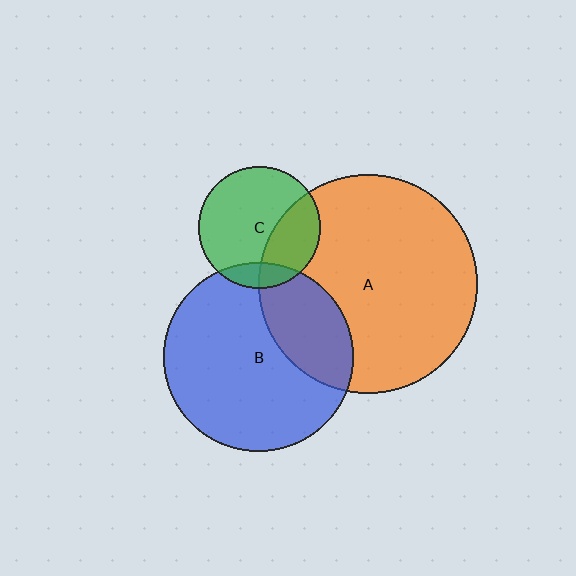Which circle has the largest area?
Circle A (orange).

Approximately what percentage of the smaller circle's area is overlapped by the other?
Approximately 15%.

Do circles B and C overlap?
Yes.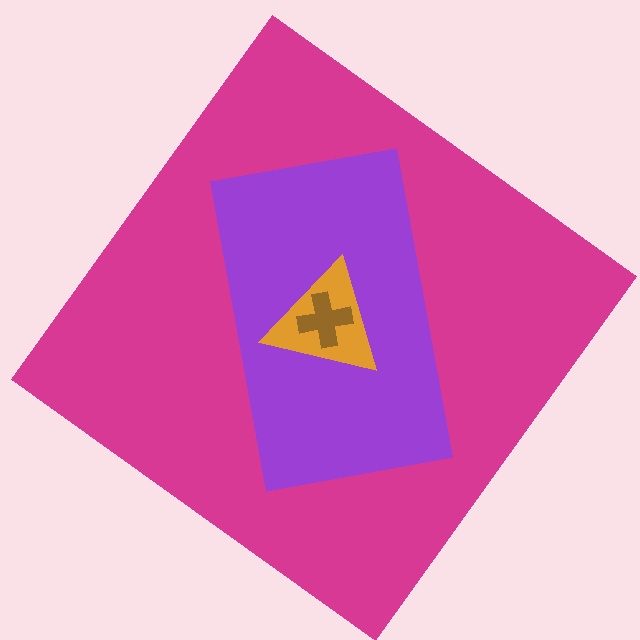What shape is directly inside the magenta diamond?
The purple rectangle.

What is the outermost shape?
The magenta diamond.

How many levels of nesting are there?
4.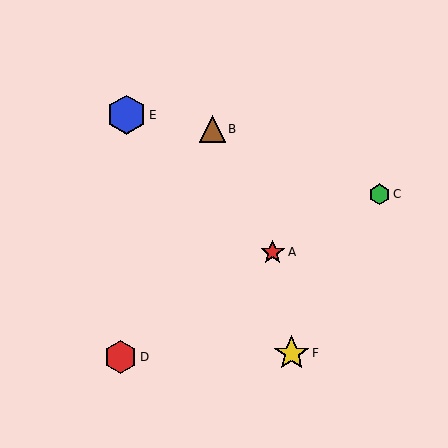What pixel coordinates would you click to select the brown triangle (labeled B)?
Click at (212, 129) to select the brown triangle B.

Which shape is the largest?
The blue hexagon (labeled E) is the largest.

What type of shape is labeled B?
Shape B is a brown triangle.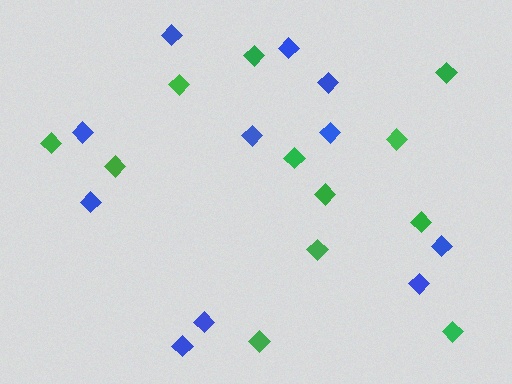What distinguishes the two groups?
There are 2 groups: one group of green diamonds (12) and one group of blue diamonds (11).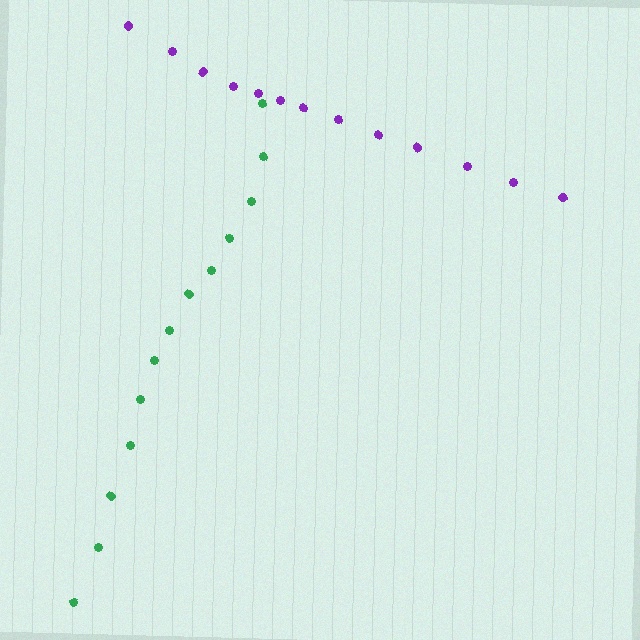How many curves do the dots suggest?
There are 2 distinct paths.